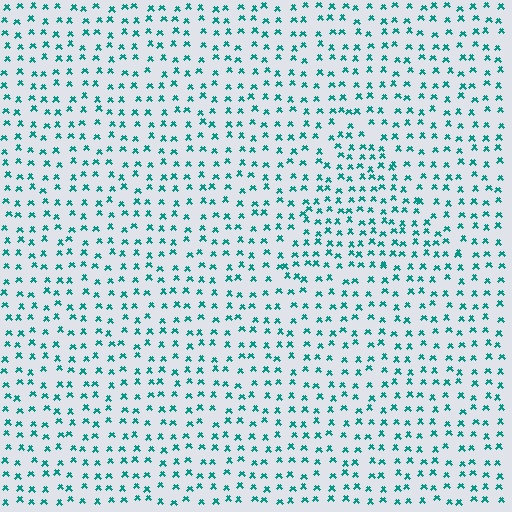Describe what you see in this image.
The image contains small teal elements arranged at two different densities. A triangle-shaped region is visible where the elements are more densely packed than the surrounding area.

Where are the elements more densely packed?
The elements are more densely packed inside the triangle boundary.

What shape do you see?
I see a triangle.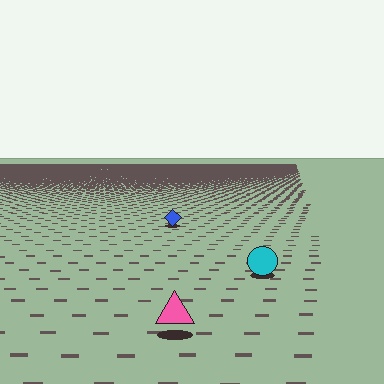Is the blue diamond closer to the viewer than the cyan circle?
No. The cyan circle is closer — you can tell from the texture gradient: the ground texture is coarser near it.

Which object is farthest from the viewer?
The blue diamond is farthest from the viewer. It appears smaller and the ground texture around it is denser.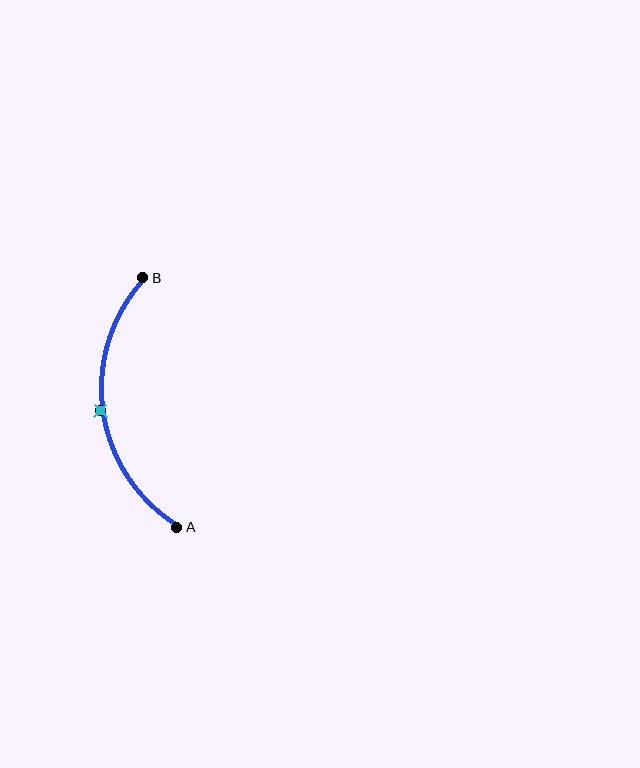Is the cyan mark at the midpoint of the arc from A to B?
Yes. The cyan mark lies on the arc at equal arc-length from both A and B — it is the arc midpoint.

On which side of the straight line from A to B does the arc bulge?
The arc bulges to the left of the straight line connecting A and B.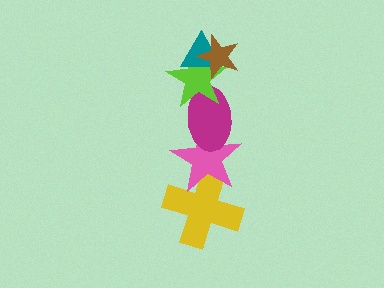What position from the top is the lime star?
The lime star is 3rd from the top.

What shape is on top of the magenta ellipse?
The lime star is on top of the magenta ellipse.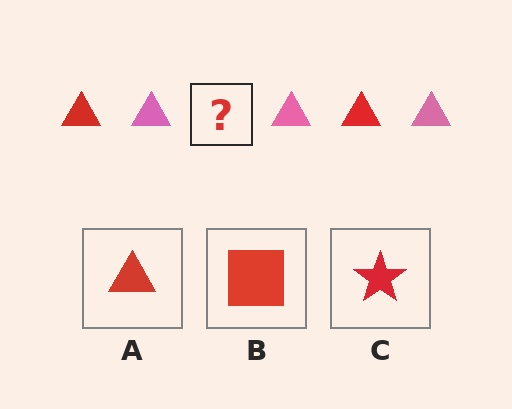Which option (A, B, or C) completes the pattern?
A.